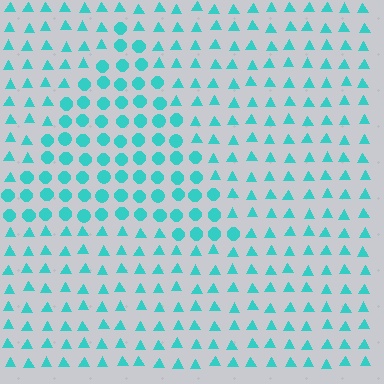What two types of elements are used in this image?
The image uses circles inside the triangle region and triangles outside it.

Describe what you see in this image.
The image is filled with small cyan elements arranged in a uniform grid. A triangle-shaped region contains circles, while the surrounding area contains triangles. The boundary is defined purely by the change in element shape.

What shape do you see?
I see a triangle.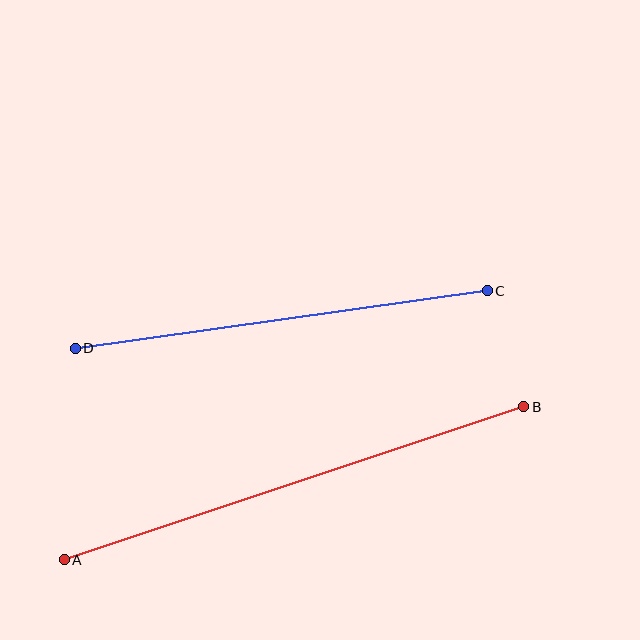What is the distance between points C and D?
The distance is approximately 416 pixels.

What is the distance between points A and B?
The distance is approximately 485 pixels.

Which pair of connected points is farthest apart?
Points A and B are farthest apart.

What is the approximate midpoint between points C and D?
The midpoint is at approximately (281, 320) pixels.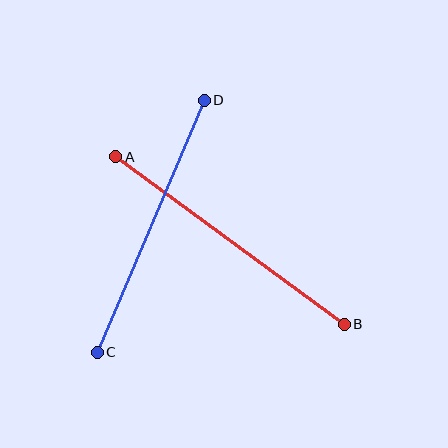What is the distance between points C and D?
The distance is approximately 274 pixels.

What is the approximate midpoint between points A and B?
The midpoint is at approximately (230, 240) pixels.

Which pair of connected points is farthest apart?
Points A and B are farthest apart.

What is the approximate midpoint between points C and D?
The midpoint is at approximately (151, 226) pixels.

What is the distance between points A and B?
The distance is approximately 283 pixels.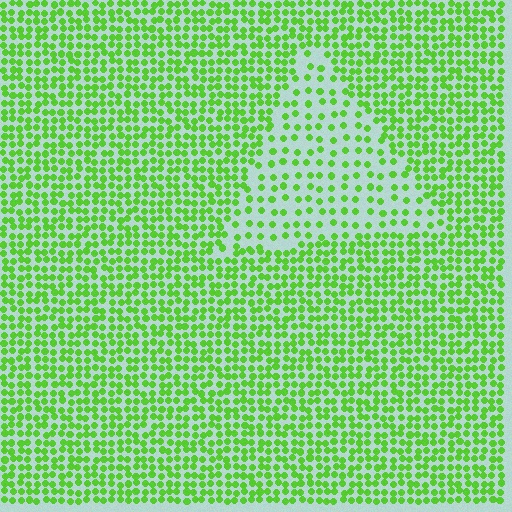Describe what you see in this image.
The image contains small lime elements arranged at two different densities. A triangle-shaped region is visible where the elements are less densely packed than the surrounding area.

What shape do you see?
I see a triangle.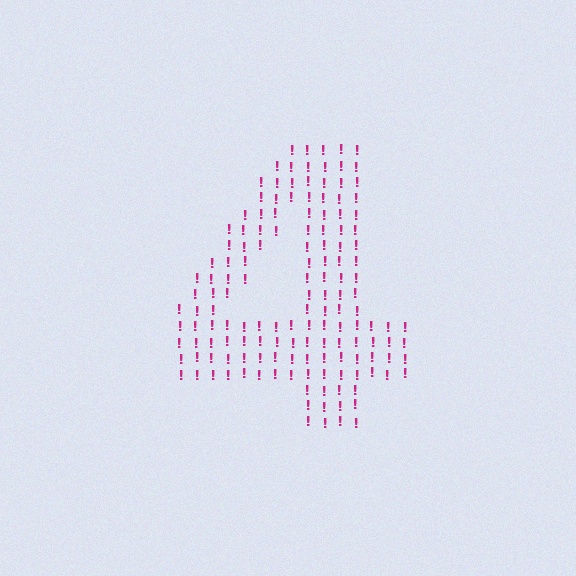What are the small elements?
The small elements are exclamation marks.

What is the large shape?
The large shape is the digit 4.